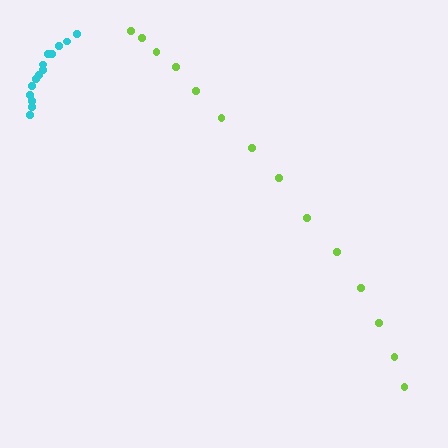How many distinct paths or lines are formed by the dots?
There are 2 distinct paths.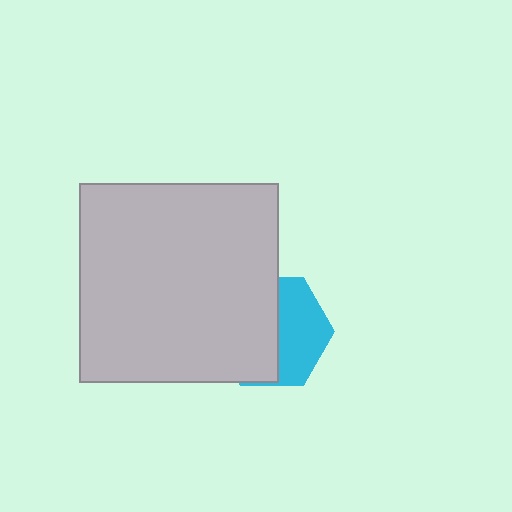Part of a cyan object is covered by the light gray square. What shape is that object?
It is a hexagon.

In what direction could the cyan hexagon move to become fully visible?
The cyan hexagon could move right. That would shift it out from behind the light gray square entirely.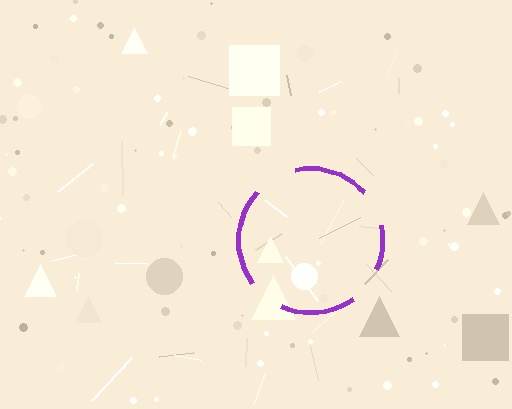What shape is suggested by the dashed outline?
The dashed outline suggests a circle.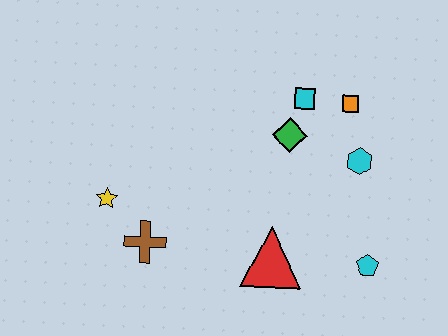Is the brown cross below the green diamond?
Yes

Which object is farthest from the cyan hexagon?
The yellow star is farthest from the cyan hexagon.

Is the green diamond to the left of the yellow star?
No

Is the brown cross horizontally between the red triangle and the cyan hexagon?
No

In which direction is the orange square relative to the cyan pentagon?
The orange square is above the cyan pentagon.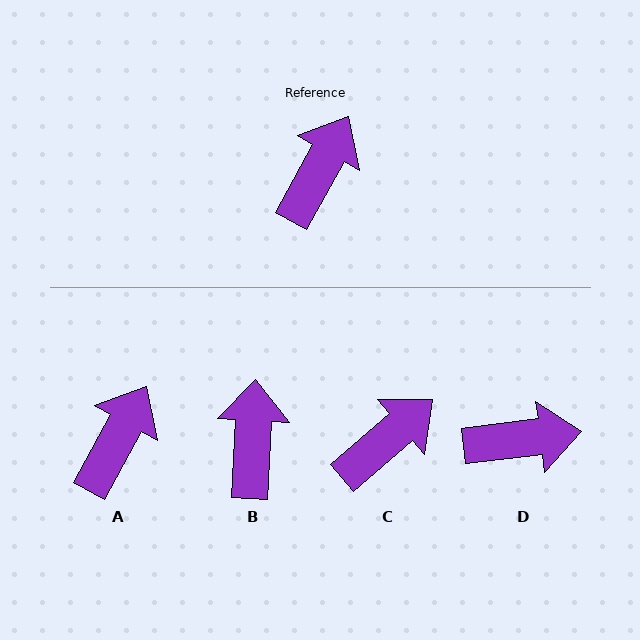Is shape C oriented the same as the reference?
No, it is off by about 21 degrees.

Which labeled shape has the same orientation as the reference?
A.